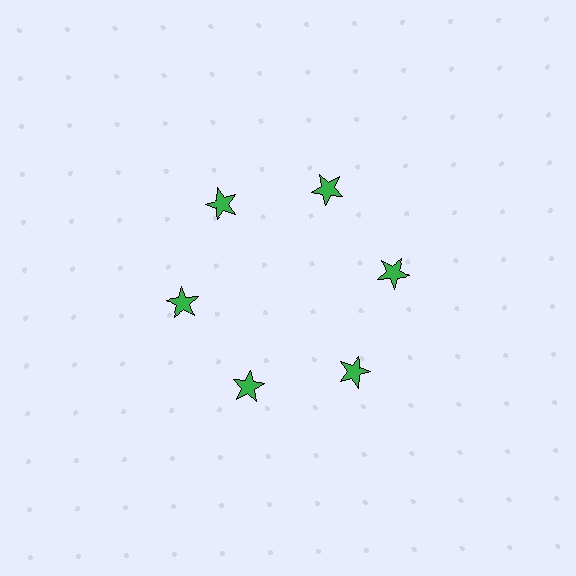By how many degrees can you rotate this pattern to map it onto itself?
The pattern maps onto itself every 60 degrees of rotation.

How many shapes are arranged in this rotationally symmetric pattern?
There are 6 shapes, arranged in 6 groups of 1.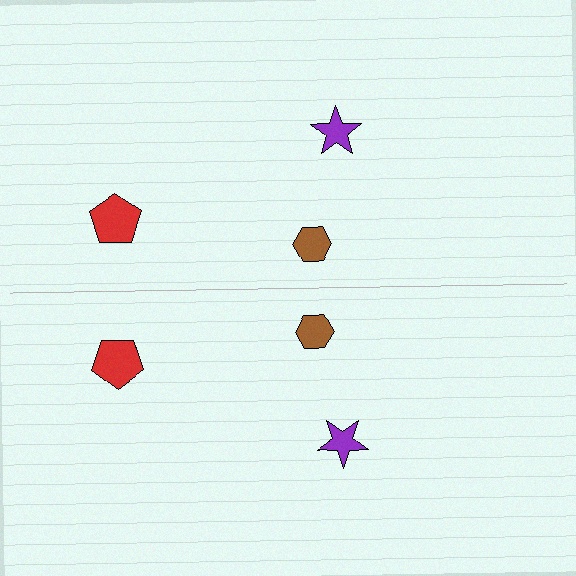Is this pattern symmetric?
Yes, this pattern has bilateral (reflection) symmetry.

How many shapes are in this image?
There are 6 shapes in this image.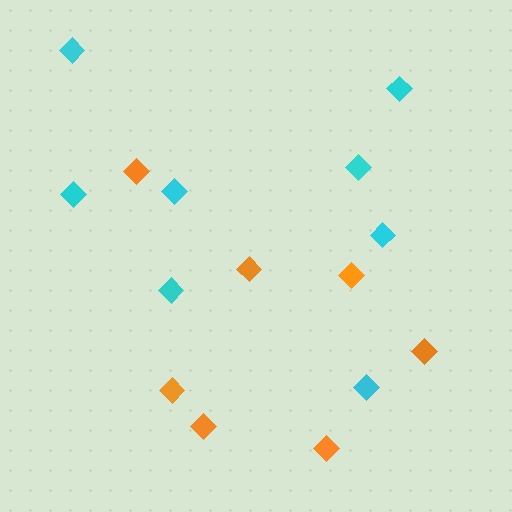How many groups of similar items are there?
There are 2 groups: one group of cyan diamonds (8) and one group of orange diamonds (7).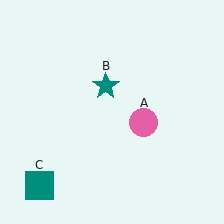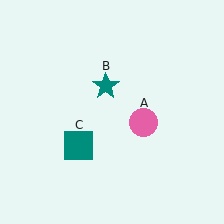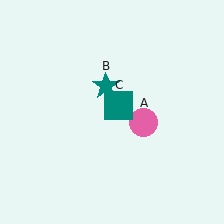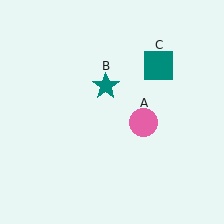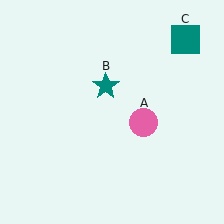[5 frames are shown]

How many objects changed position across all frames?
1 object changed position: teal square (object C).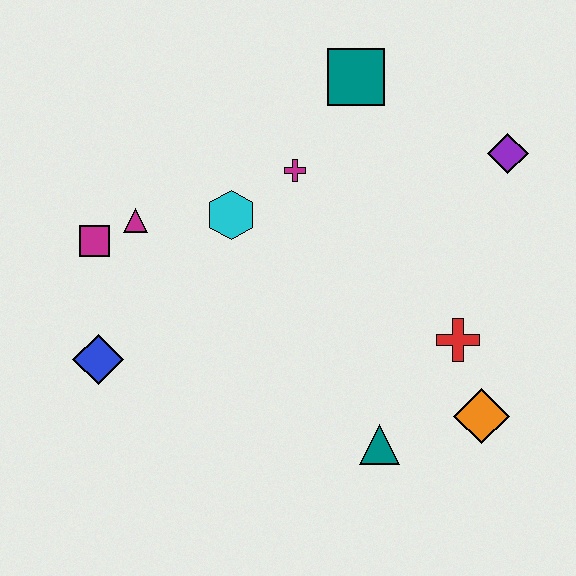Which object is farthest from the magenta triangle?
The orange diamond is farthest from the magenta triangle.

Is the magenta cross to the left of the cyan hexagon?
No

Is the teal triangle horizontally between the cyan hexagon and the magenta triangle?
No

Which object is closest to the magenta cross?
The cyan hexagon is closest to the magenta cross.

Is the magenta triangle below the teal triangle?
No